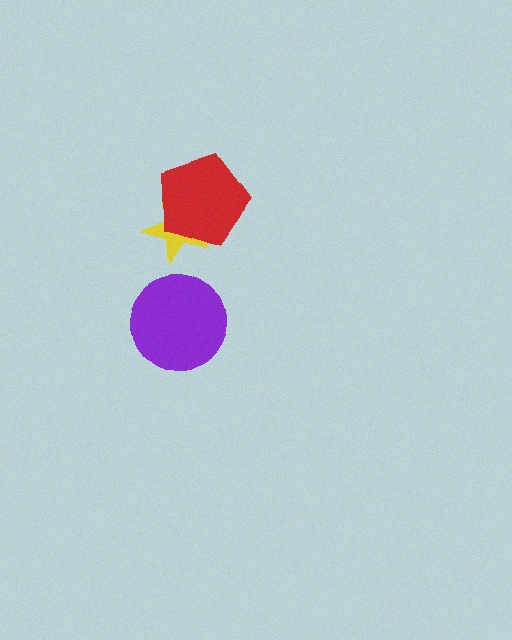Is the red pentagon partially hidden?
No, no other shape covers it.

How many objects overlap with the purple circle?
0 objects overlap with the purple circle.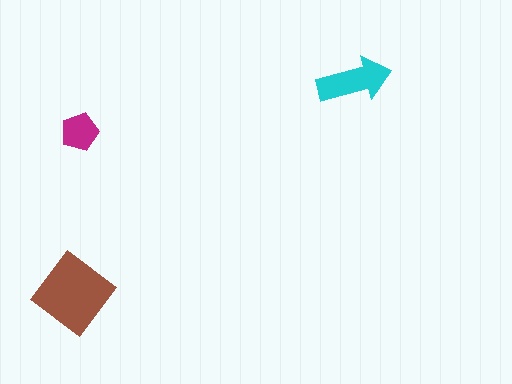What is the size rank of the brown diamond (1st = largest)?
1st.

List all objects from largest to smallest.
The brown diamond, the cyan arrow, the magenta pentagon.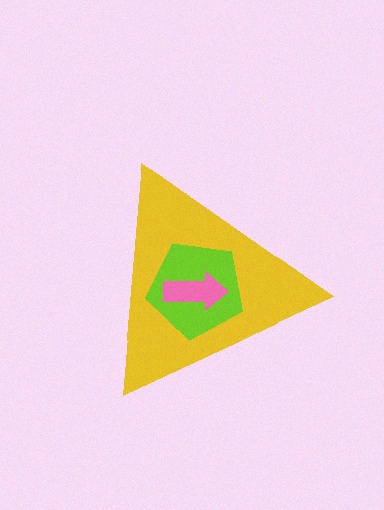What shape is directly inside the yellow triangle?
The lime pentagon.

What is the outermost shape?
The yellow triangle.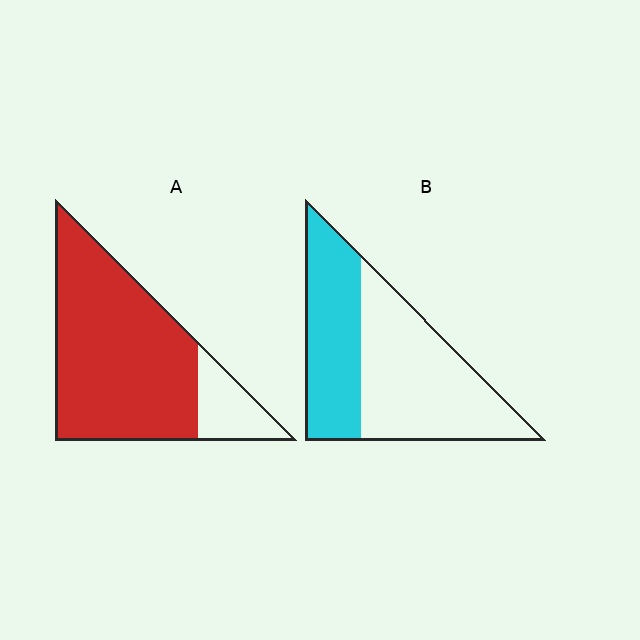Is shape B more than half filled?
No.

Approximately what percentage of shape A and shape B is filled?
A is approximately 85% and B is approximately 40%.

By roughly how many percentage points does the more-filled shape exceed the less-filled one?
By roughly 40 percentage points (A over B).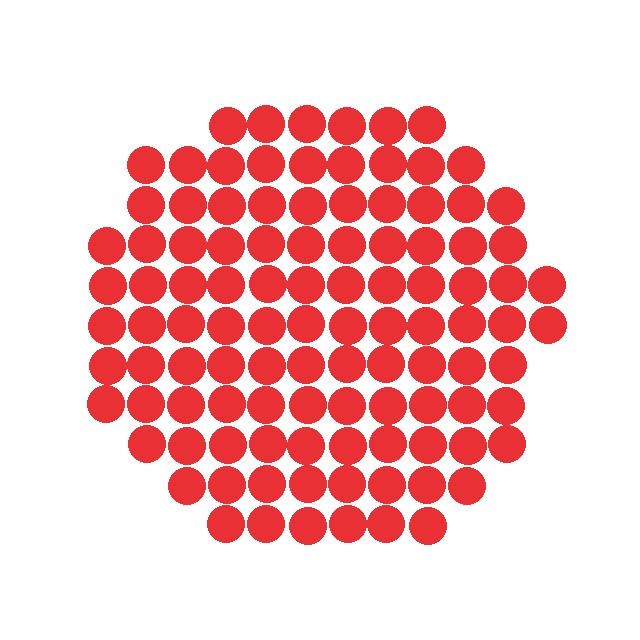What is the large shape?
The large shape is a circle.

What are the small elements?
The small elements are circles.